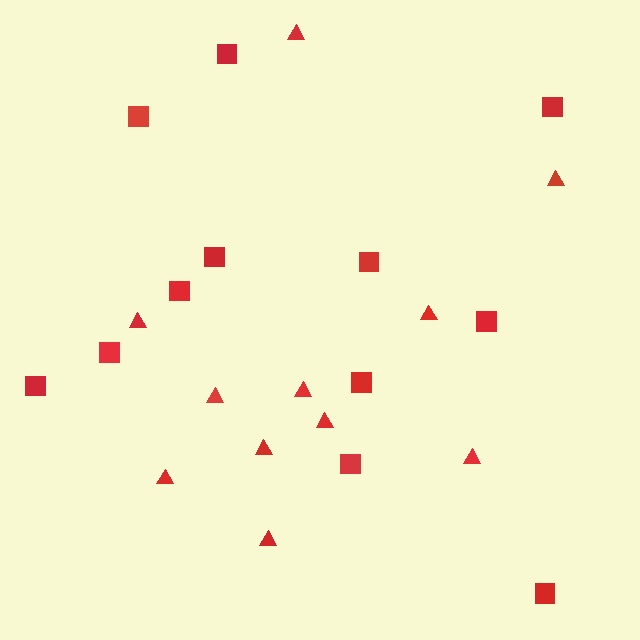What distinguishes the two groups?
There are 2 groups: one group of squares (12) and one group of triangles (11).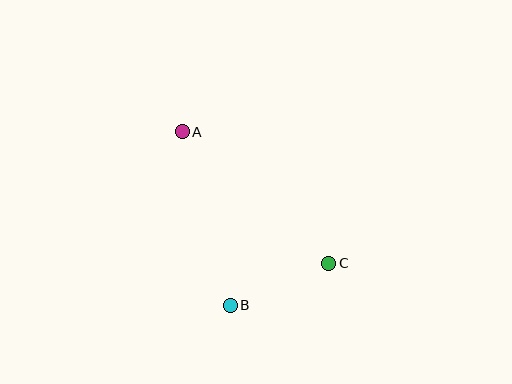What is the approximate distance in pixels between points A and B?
The distance between A and B is approximately 180 pixels.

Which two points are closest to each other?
Points B and C are closest to each other.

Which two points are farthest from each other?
Points A and C are farthest from each other.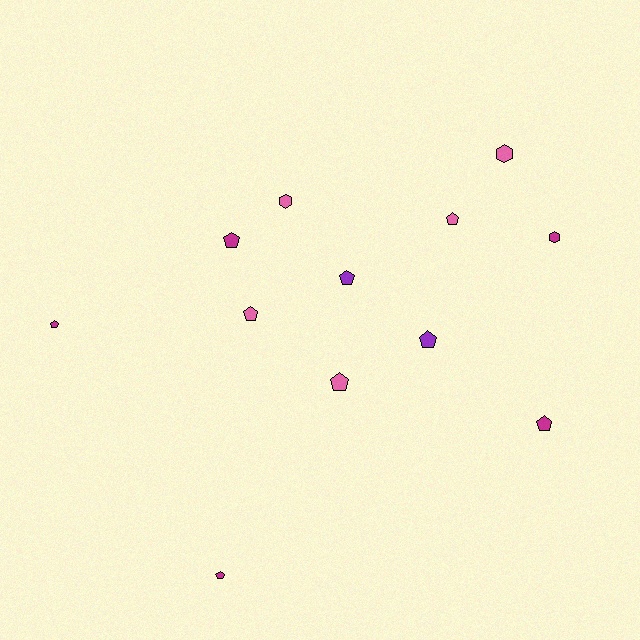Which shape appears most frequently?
Pentagon, with 9 objects.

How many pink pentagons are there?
There are 3 pink pentagons.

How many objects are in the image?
There are 12 objects.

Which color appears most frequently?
Magenta, with 5 objects.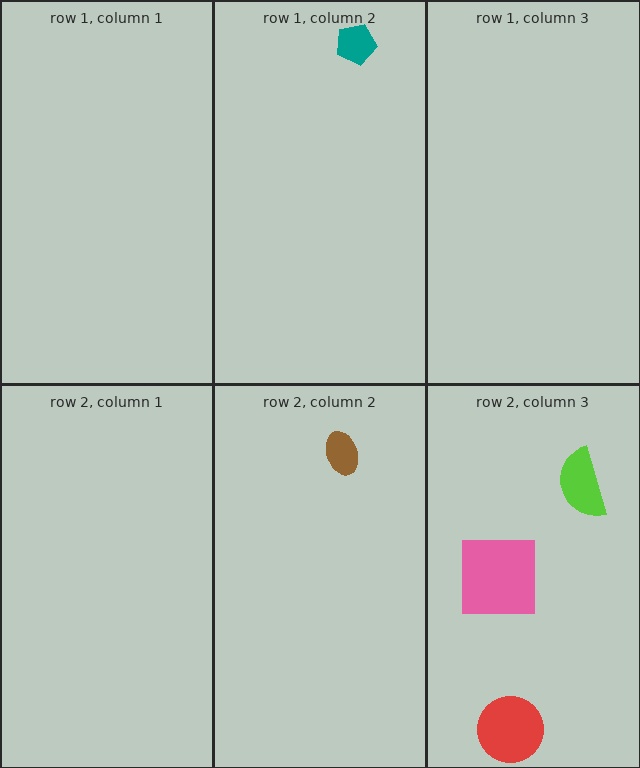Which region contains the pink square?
The row 2, column 3 region.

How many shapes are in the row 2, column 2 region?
1.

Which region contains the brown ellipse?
The row 2, column 2 region.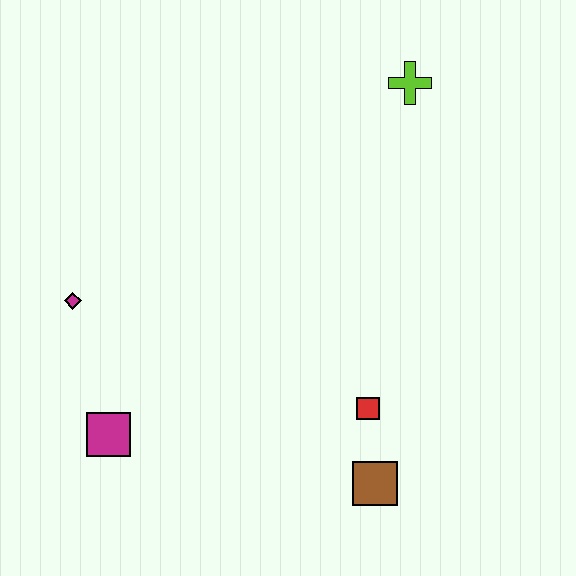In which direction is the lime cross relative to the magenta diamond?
The lime cross is to the right of the magenta diamond.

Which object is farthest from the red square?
The lime cross is farthest from the red square.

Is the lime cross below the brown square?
No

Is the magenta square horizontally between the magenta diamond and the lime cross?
Yes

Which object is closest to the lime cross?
The red square is closest to the lime cross.